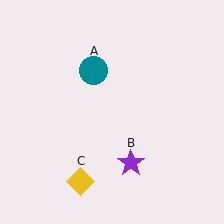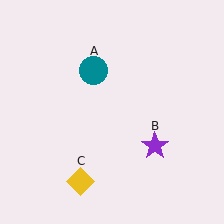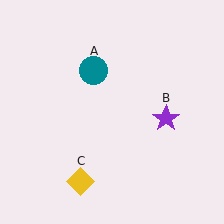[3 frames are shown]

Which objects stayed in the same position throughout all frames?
Teal circle (object A) and yellow diamond (object C) remained stationary.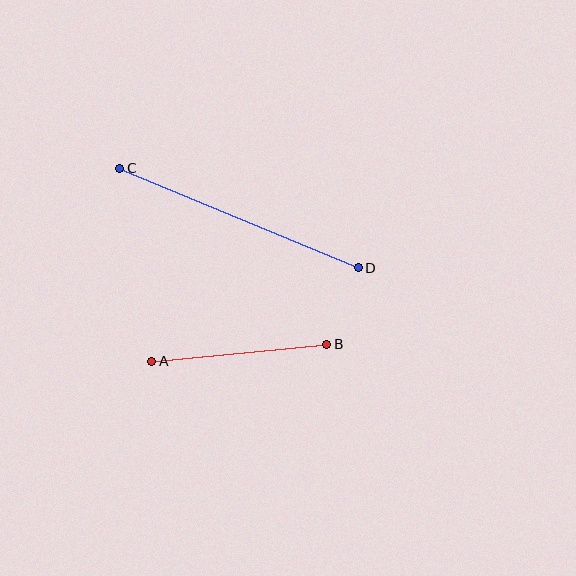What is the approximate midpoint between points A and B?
The midpoint is at approximately (239, 353) pixels.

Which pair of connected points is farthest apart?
Points C and D are farthest apart.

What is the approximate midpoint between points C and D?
The midpoint is at approximately (239, 218) pixels.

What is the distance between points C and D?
The distance is approximately 258 pixels.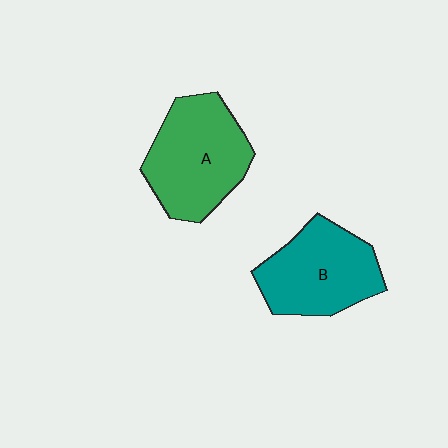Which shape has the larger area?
Shape A (green).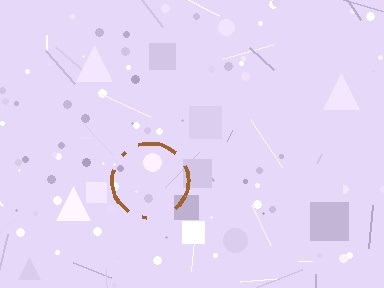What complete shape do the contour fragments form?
The contour fragments form a circle.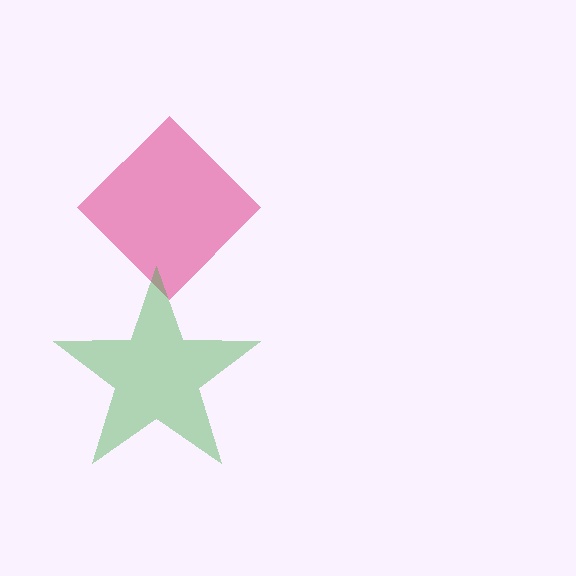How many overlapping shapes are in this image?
There are 2 overlapping shapes in the image.